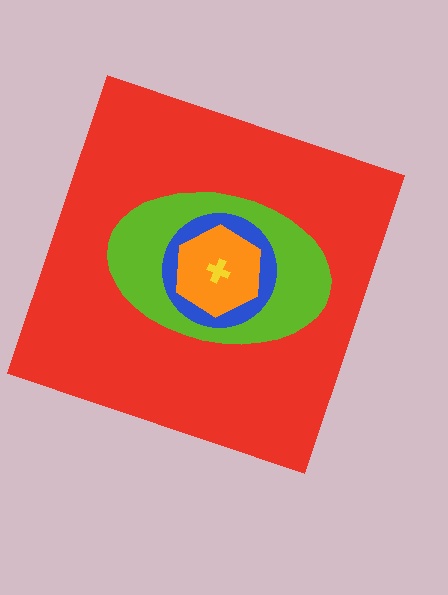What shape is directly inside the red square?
The lime ellipse.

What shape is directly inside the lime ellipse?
The blue circle.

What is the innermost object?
The yellow cross.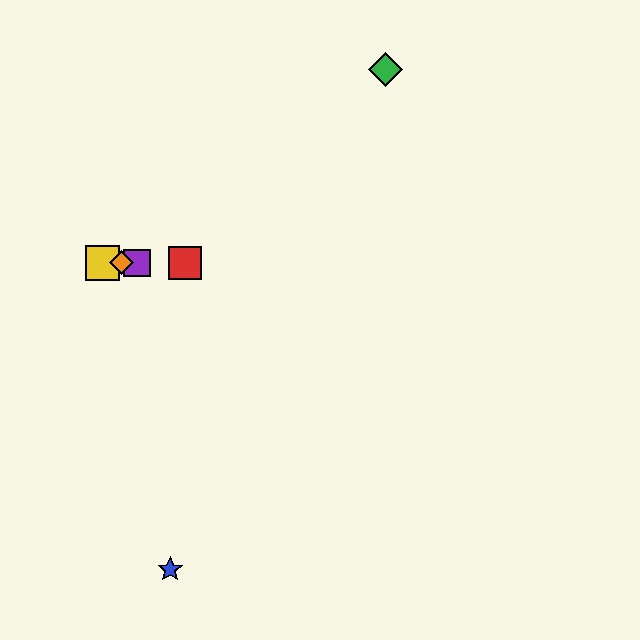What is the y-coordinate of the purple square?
The purple square is at y≈263.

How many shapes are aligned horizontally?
4 shapes (the red square, the yellow square, the purple square, the orange diamond) are aligned horizontally.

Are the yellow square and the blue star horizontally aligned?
No, the yellow square is at y≈263 and the blue star is at y≈570.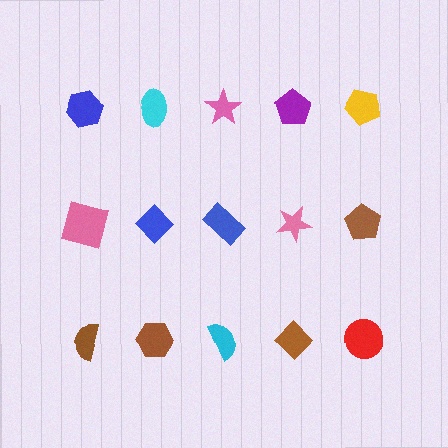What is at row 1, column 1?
A blue hexagon.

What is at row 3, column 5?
A red circle.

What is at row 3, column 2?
A brown hexagon.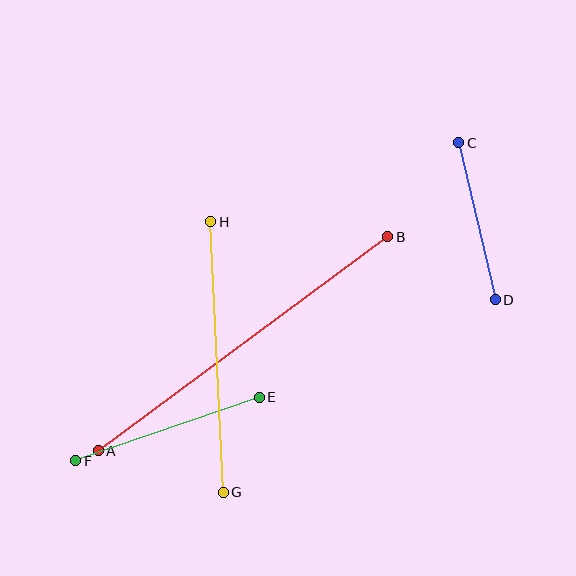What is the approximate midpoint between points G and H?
The midpoint is at approximately (217, 357) pixels.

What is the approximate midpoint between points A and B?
The midpoint is at approximately (243, 344) pixels.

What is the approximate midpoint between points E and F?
The midpoint is at approximately (168, 429) pixels.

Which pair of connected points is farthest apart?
Points A and B are farthest apart.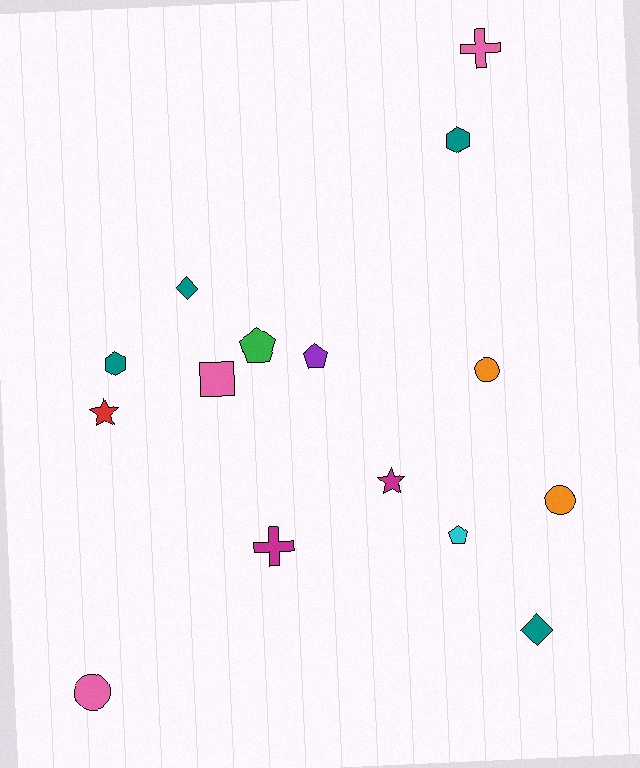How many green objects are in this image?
There is 1 green object.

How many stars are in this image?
There are 2 stars.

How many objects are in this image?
There are 15 objects.